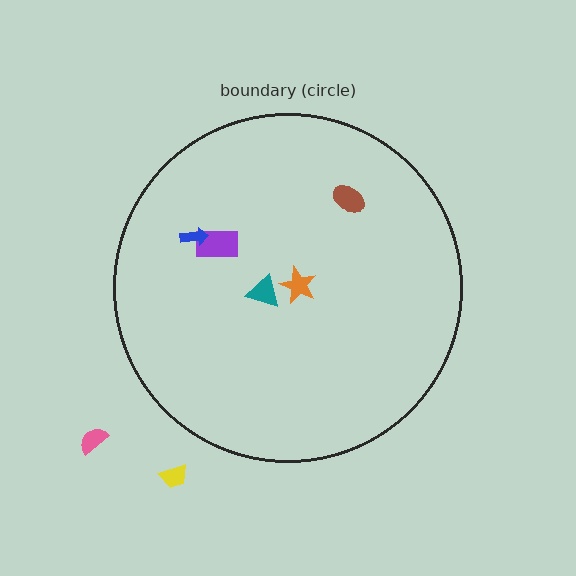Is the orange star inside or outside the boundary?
Inside.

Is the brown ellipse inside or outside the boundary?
Inside.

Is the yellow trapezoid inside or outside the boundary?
Outside.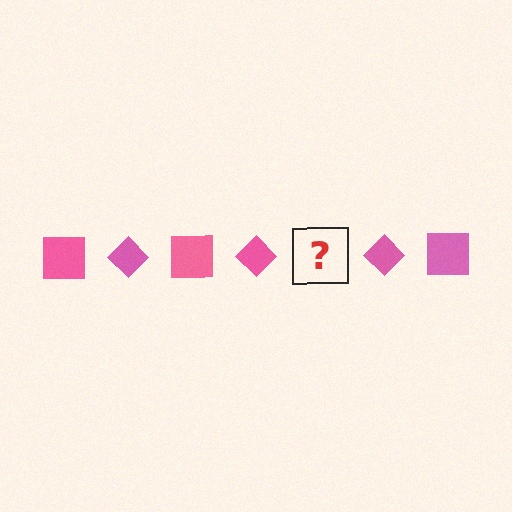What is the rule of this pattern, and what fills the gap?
The rule is that the pattern cycles through square, diamond shapes in pink. The gap should be filled with a pink square.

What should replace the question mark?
The question mark should be replaced with a pink square.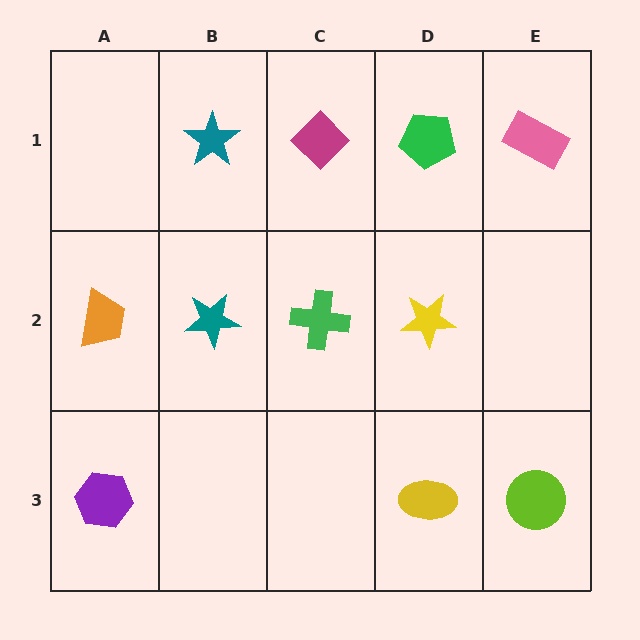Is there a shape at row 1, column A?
No, that cell is empty.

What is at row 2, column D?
A yellow star.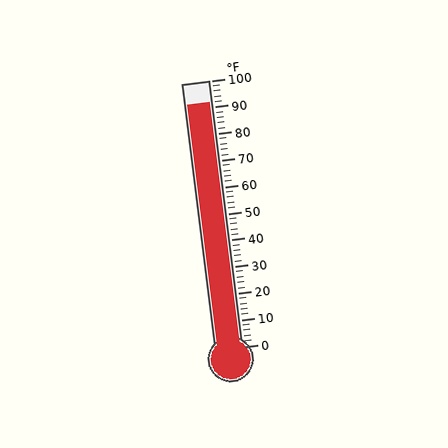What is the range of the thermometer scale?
The thermometer scale ranges from 0°F to 100°F.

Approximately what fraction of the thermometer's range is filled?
The thermometer is filled to approximately 90% of its range.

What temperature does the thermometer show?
The thermometer shows approximately 92°F.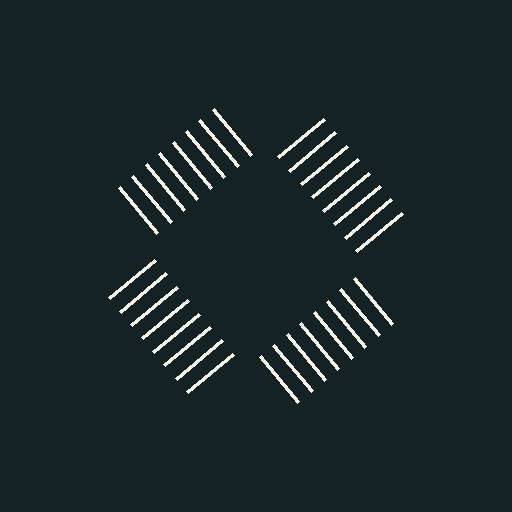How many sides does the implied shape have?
4 sides — the line-ends trace a square.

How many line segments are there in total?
32 — 8 along each of the 4 edges.